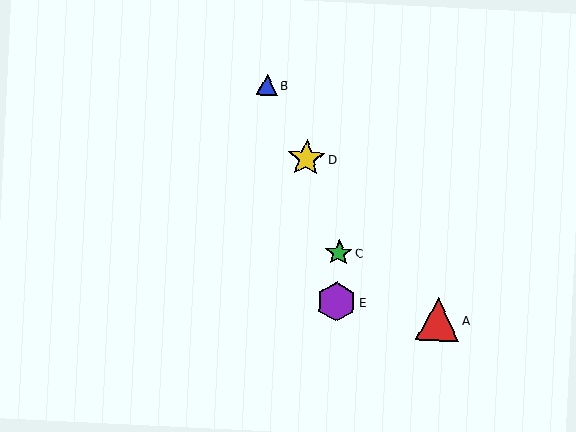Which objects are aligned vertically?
Objects C, E are aligned vertically.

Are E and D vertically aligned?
No, E is at x≈336 and D is at x≈306.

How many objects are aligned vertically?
2 objects (C, E) are aligned vertically.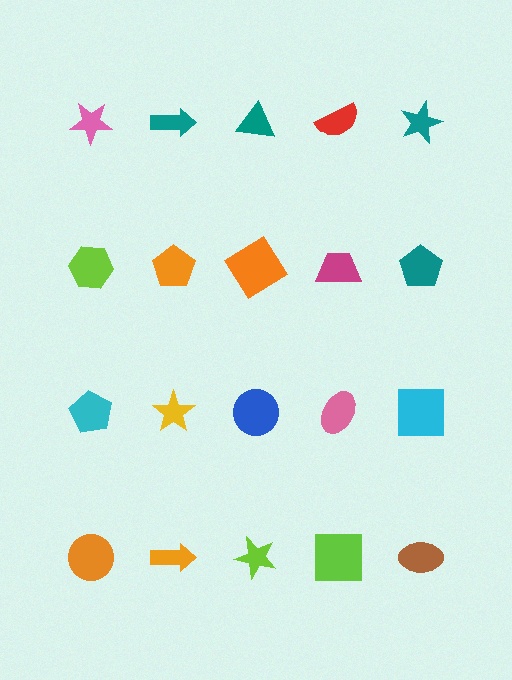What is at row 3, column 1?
A cyan pentagon.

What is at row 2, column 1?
A lime hexagon.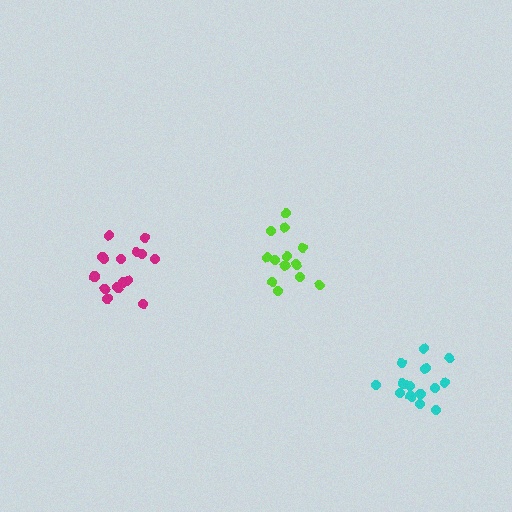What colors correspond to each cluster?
The clusters are colored: lime, cyan, magenta.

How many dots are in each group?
Group 1: 13 dots, Group 2: 15 dots, Group 3: 15 dots (43 total).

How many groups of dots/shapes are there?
There are 3 groups.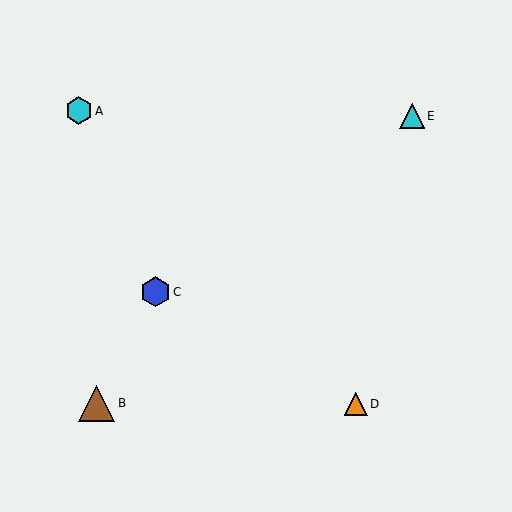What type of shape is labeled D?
Shape D is an orange triangle.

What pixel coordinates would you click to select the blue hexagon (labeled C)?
Click at (155, 292) to select the blue hexagon C.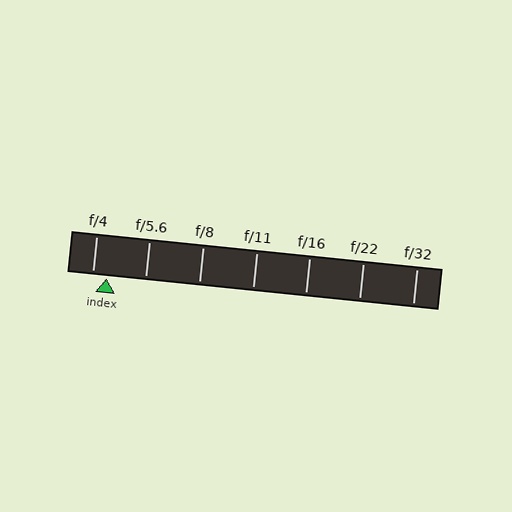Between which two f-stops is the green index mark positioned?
The index mark is between f/4 and f/5.6.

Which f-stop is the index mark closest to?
The index mark is closest to f/4.